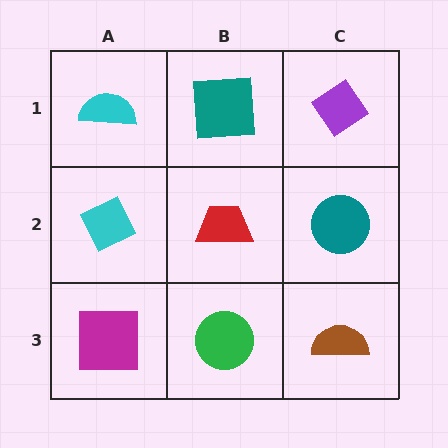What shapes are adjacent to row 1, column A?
A cyan diamond (row 2, column A), a teal square (row 1, column B).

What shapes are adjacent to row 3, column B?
A red trapezoid (row 2, column B), a magenta square (row 3, column A), a brown semicircle (row 3, column C).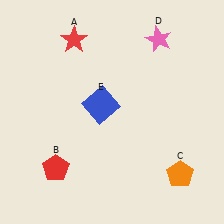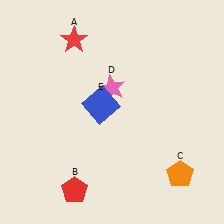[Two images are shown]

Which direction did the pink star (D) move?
The pink star (D) moved down.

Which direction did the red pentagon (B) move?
The red pentagon (B) moved down.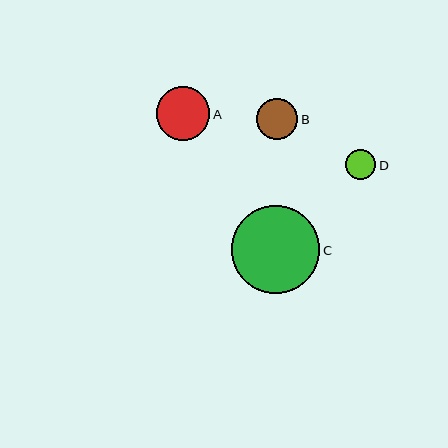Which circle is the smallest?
Circle D is the smallest with a size of approximately 30 pixels.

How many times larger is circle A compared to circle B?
Circle A is approximately 1.3 times the size of circle B.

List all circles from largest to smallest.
From largest to smallest: C, A, B, D.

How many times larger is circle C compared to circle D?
Circle C is approximately 2.9 times the size of circle D.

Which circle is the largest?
Circle C is the largest with a size of approximately 88 pixels.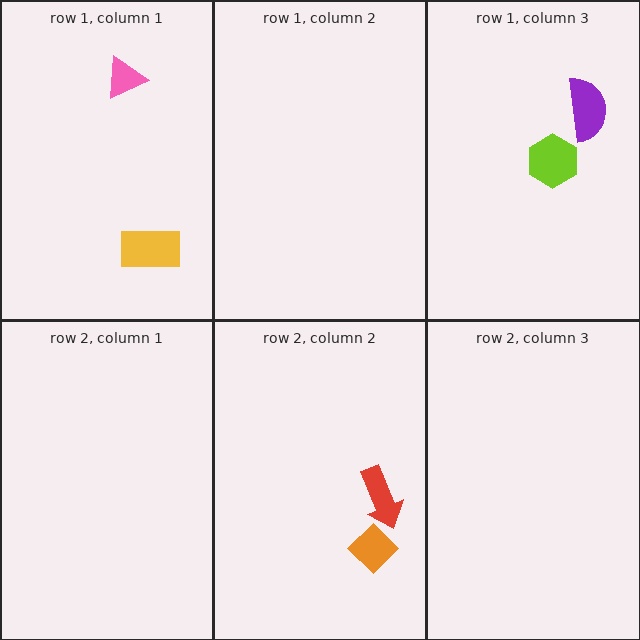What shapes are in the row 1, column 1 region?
The yellow rectangle, the pink triangle.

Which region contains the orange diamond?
The row 2, column 2 region.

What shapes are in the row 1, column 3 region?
The purple semicircle, the lime hexagon.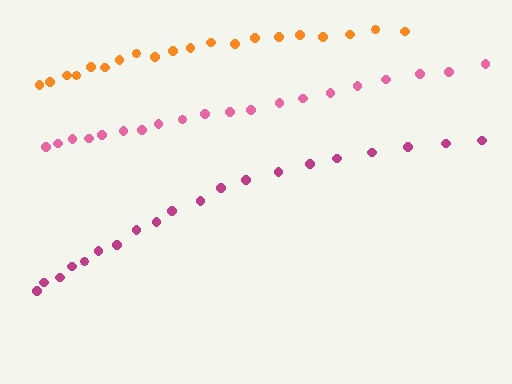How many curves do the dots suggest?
There are 3 distinct paths.